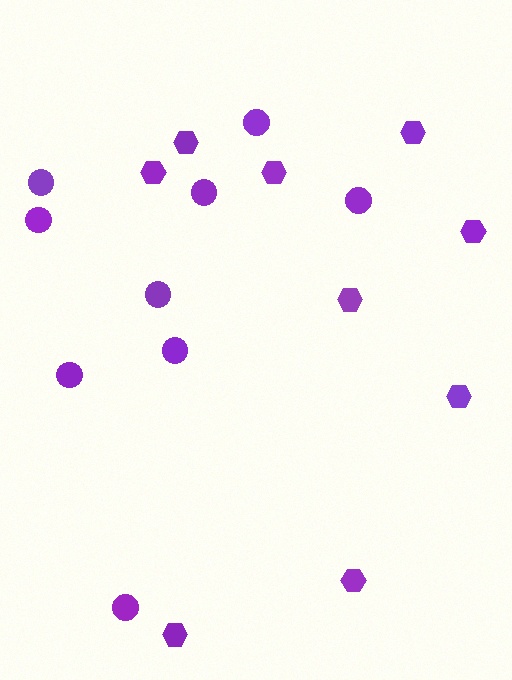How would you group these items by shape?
There are 2 groups: one group of hexagons (9) and one group of circles (9).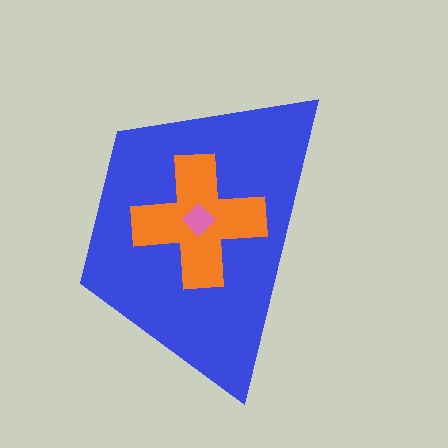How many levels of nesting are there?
3.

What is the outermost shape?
The blue trapezoid.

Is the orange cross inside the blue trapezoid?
Yes.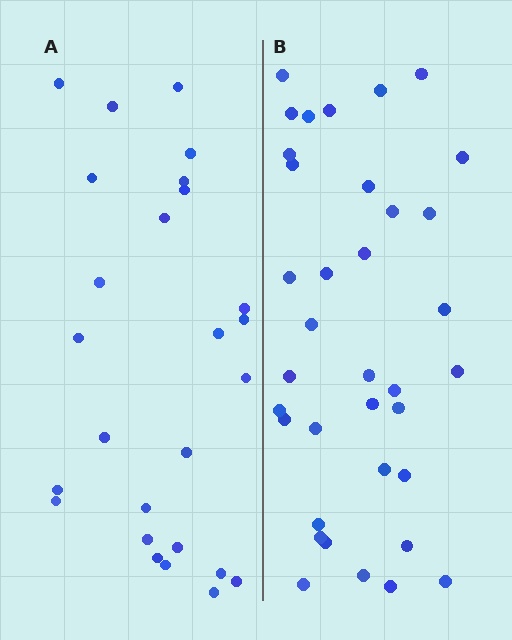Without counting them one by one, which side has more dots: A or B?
Region B (the right region) has more dots.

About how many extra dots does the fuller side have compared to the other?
Region B has roughly 10 or so more dots than region A.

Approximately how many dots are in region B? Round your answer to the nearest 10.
About 40 dots. (The exact count is 36, which rounds to 40.)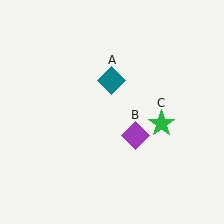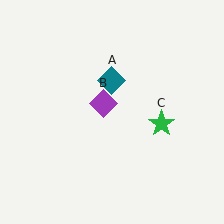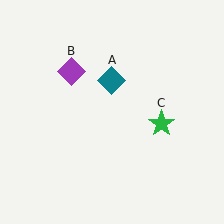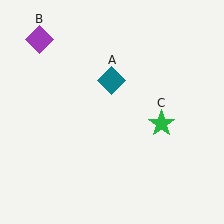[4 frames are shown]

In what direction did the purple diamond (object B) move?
The purple diamond (object B) moved up and to the left.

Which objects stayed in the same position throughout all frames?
Teal diamond (object A) and green star (object C) remained stationary.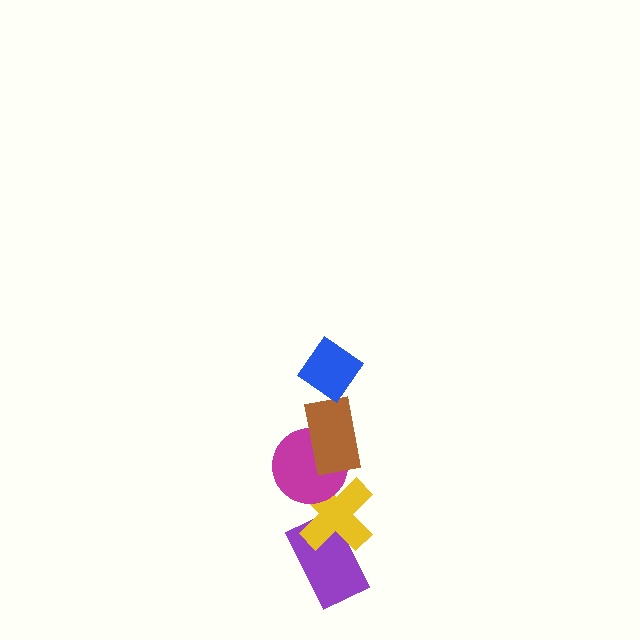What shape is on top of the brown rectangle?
The blue diamond is on top of the brown rectangle.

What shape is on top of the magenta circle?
The brown rectangle is on top of the magenta circle.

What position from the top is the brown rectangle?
The brown rectangle is 2nd from the top.